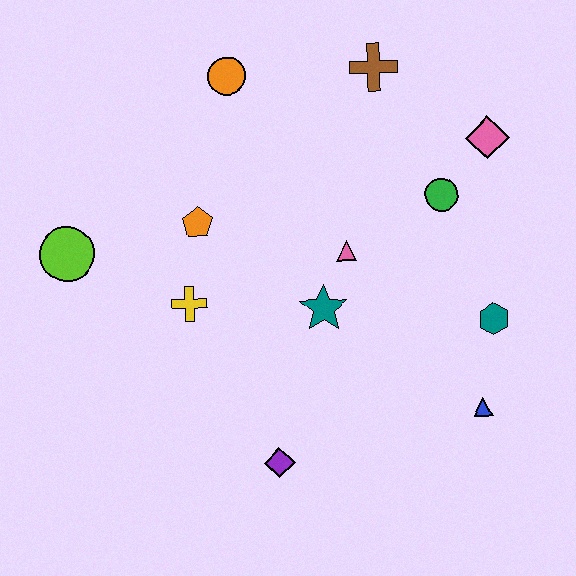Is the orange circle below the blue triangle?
No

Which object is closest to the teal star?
The pink triangle is closest to the teal star.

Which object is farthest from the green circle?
The lime circle is farthest from the green circle.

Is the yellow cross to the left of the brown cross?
Yes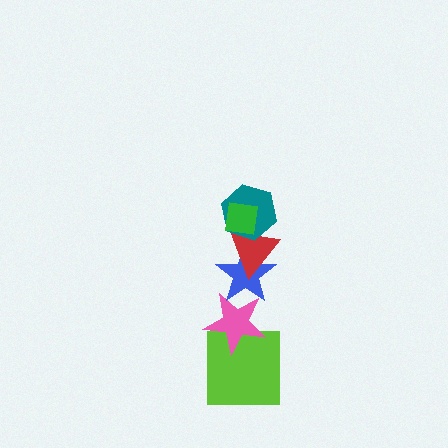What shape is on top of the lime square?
The pink star is on top of the lime square.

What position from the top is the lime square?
The lime square is 6th from the top.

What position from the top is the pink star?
The pink star is 5th from the top.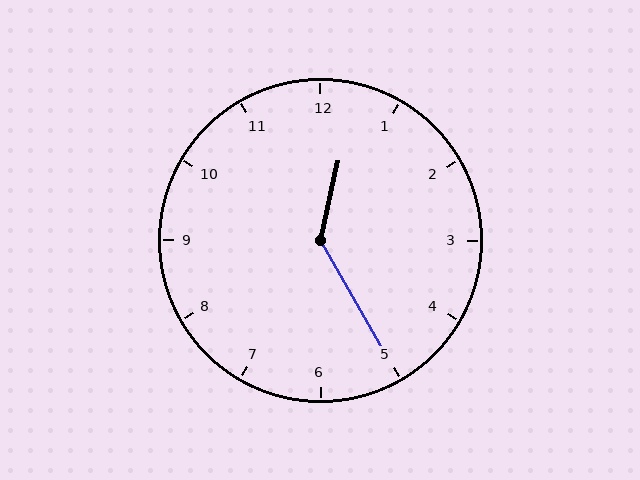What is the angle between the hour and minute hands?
Approximately 138 degrees.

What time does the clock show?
12:25.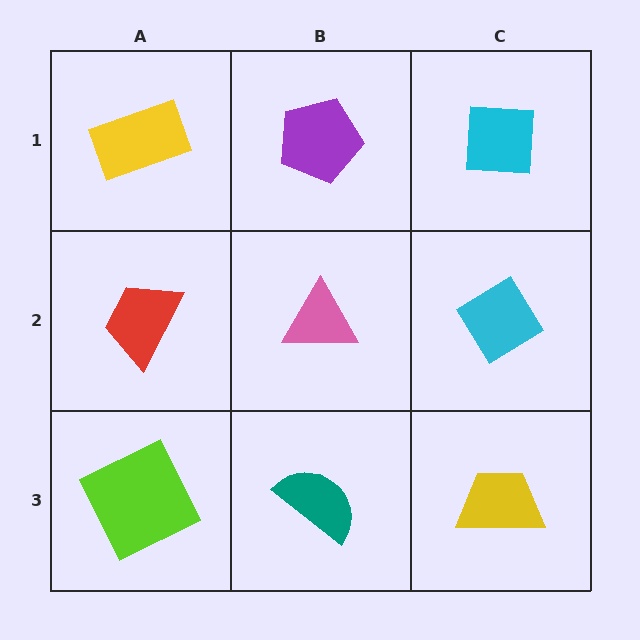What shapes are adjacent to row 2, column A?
A yellow rectangle (row 1, column A), a lime square (row 3, column A), a pink triangle (row 2, column B).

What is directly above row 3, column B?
A pink triangle.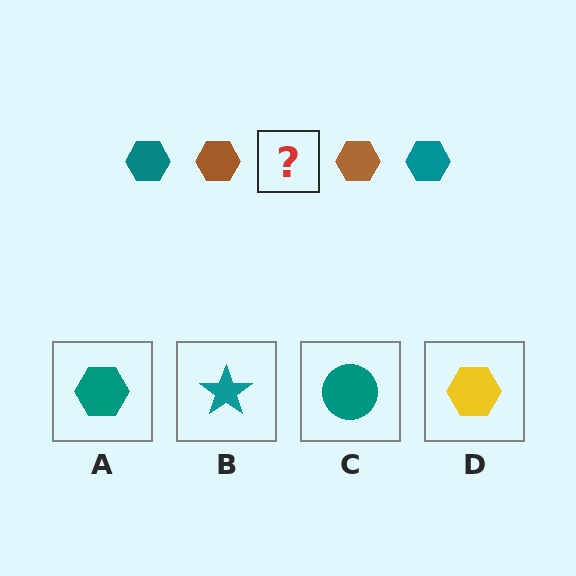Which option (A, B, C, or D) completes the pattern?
A.